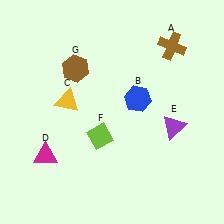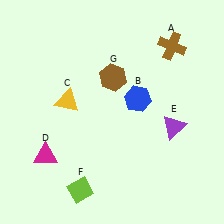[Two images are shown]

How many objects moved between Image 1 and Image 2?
2 objects moved between the two images.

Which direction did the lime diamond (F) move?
The lime diamond (F) moved down.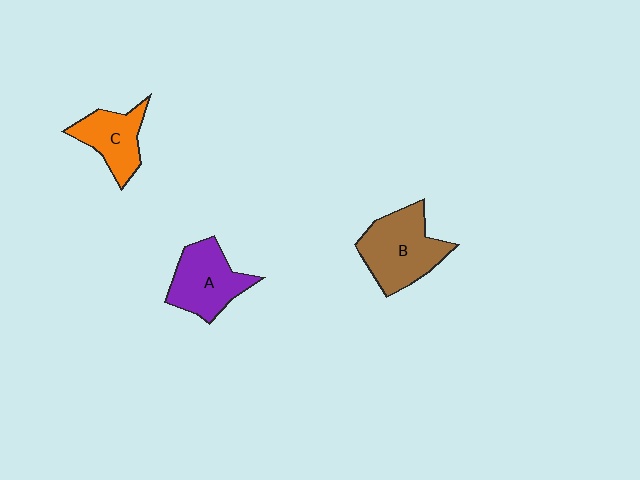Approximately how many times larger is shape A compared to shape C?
Approximately 1.2 times.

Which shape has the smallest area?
Shape C (orange).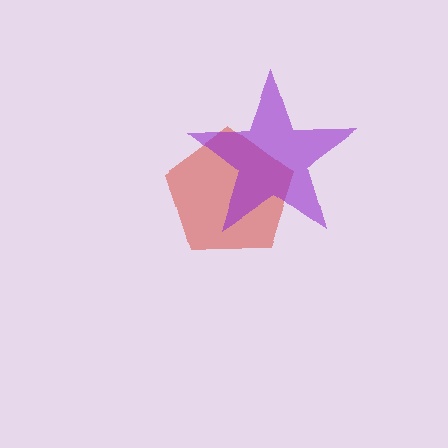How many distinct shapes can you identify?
There are 2 distinct shapes: a red pentagon, a purple star.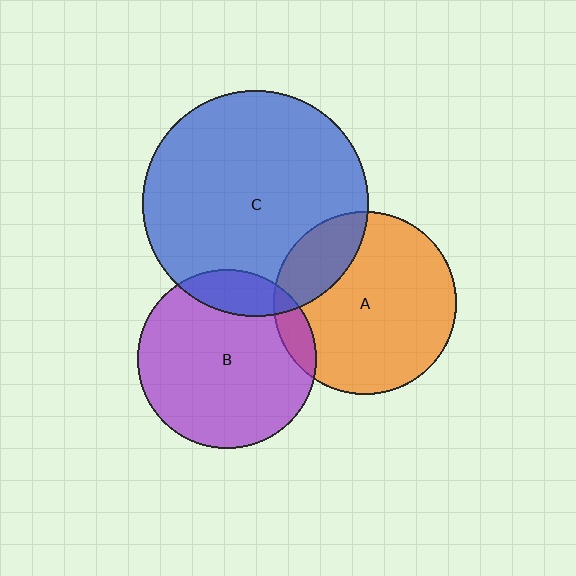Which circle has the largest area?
Circle C (blue).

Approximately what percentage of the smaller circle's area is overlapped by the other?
Approximately 20%.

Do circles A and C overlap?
Yes.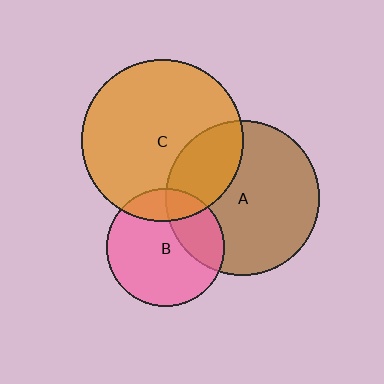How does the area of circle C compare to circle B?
Approximately 1.9 times.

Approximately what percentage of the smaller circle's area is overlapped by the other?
Approximately 20%.